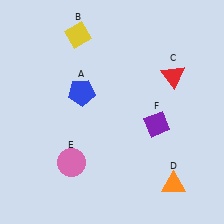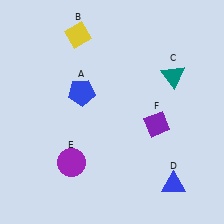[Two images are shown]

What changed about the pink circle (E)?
In Image 1, E is pink. In Image 2, it changed to purple.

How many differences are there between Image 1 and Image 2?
There are 3 differences between the two images.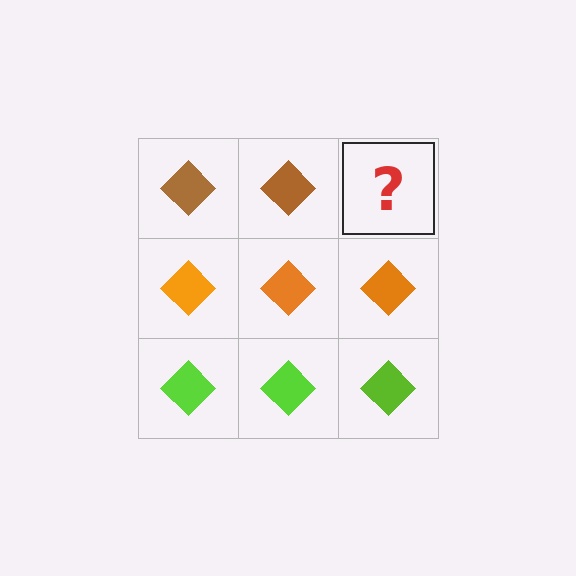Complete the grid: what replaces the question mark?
The question mark should be replaced with a brown diamond.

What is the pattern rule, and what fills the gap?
The rule is that each row has a consistent color. The gap should be filled with a brown diamond.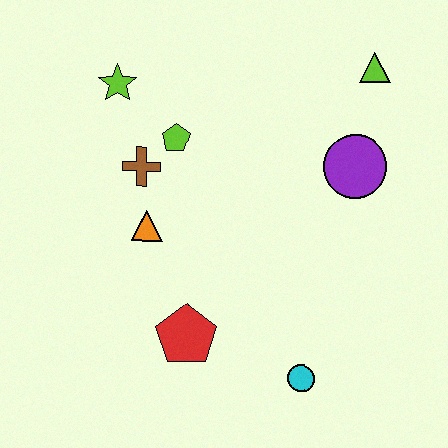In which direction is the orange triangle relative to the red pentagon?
The orange triangle is above the red pentagon.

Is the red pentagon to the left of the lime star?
No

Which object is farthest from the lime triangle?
The red pentagon is farthest from the lime triangle.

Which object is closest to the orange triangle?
The brown cross is closest to the orange triangle.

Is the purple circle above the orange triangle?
Yes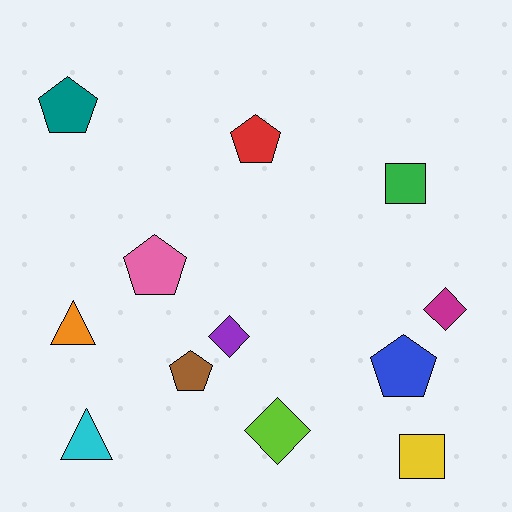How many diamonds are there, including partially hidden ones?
There are 3 diamonds.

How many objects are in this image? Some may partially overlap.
There are 12 objects.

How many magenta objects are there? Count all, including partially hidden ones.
There is 1 magenta object.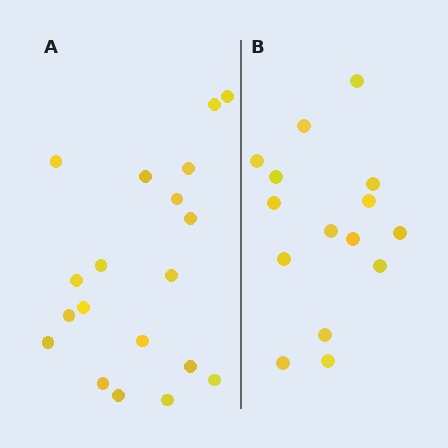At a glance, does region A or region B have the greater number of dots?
Region A (the left region) has more dots.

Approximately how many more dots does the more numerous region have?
Region A has about 4 more dots than region B.